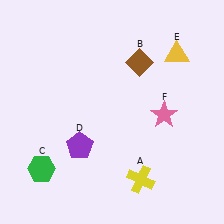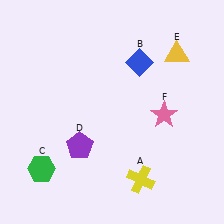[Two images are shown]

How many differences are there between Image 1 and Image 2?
There is 1 difference between the two images.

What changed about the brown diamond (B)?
In Image 1, B is brown. In Image 2, it changed to blue.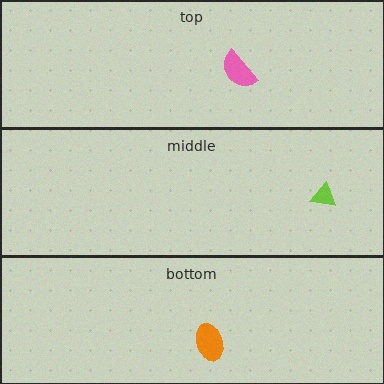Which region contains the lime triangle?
The middle region.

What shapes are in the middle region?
The lime triangle.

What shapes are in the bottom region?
The orange ellipse.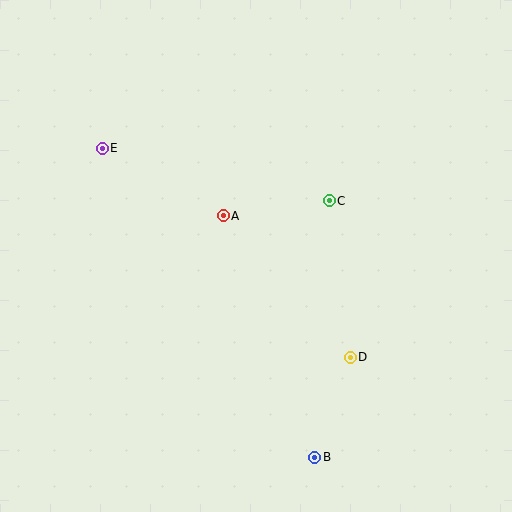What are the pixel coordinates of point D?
Point D is at (350, 357).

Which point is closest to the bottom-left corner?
Point B is closest to the bottom-left corner.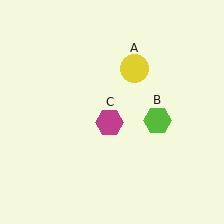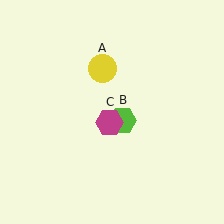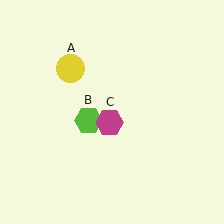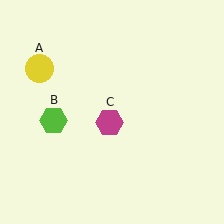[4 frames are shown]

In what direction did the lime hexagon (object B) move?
The lime hexagon (object B) moved left.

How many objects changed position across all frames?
2 objects changed position: yellow circle (object A), lime hexagon (object B).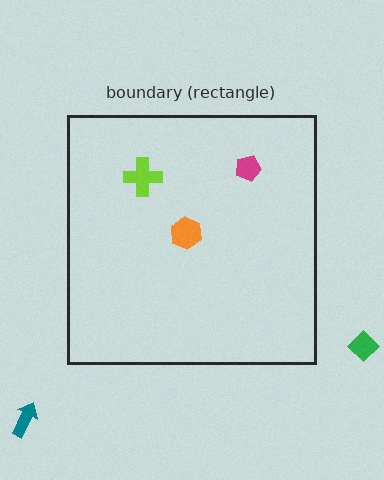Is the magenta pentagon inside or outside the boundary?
Inside.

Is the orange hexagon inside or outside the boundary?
Inside.